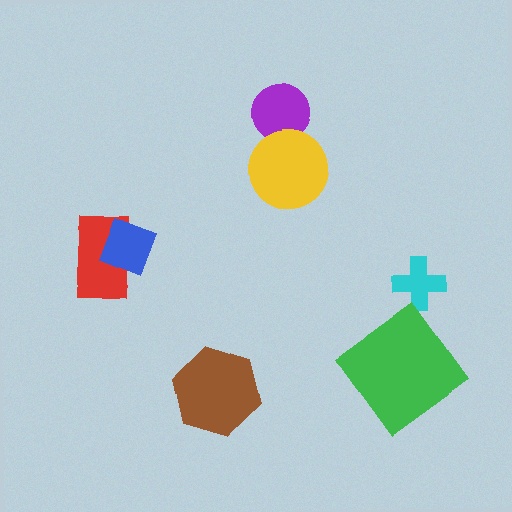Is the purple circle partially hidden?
Yes, it is partially covered by another shape.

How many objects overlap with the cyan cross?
0 objects overlap with the cyan cross.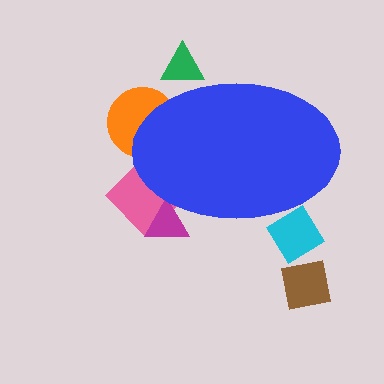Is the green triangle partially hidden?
Yes, the green triangle is partially hidden behind the blue ellipse.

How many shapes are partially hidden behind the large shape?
5 shapes are partially hidden.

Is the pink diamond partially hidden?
Yes, the pink diamond is partially hidden behind the blue ellipse.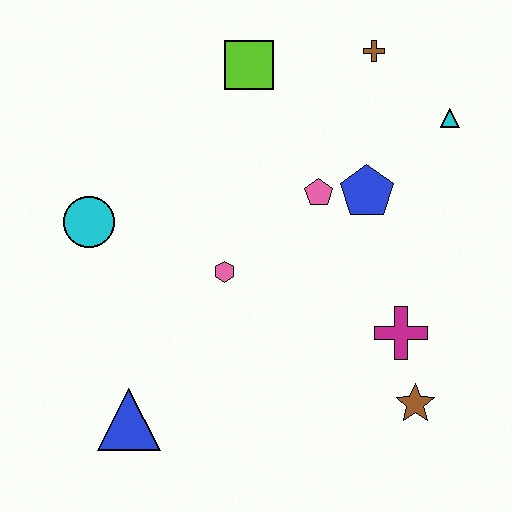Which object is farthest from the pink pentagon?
The blue triangle is farthest from the pink pentagon.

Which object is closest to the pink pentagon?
The blue pentagon is closest to the pink pentagon.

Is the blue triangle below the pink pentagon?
Yes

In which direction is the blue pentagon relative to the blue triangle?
The blue pentagon is to the right of the blue triangle.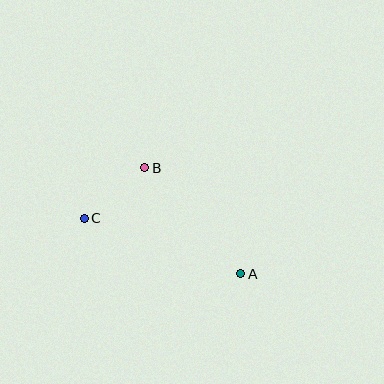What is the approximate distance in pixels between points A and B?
The distance between A and B is approximately 143 pixels.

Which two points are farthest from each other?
Points A and C are farthest from each other.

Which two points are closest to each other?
Points B and C are closest to each other.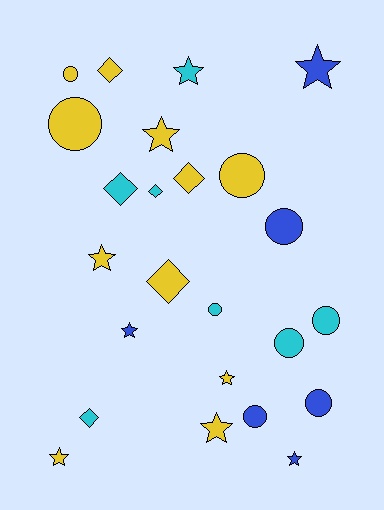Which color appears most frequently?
Yellow, with 11 objects.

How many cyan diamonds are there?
There are 3 cyan diamonds.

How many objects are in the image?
There are 24 objects.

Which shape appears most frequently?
Star, with 9 objects.